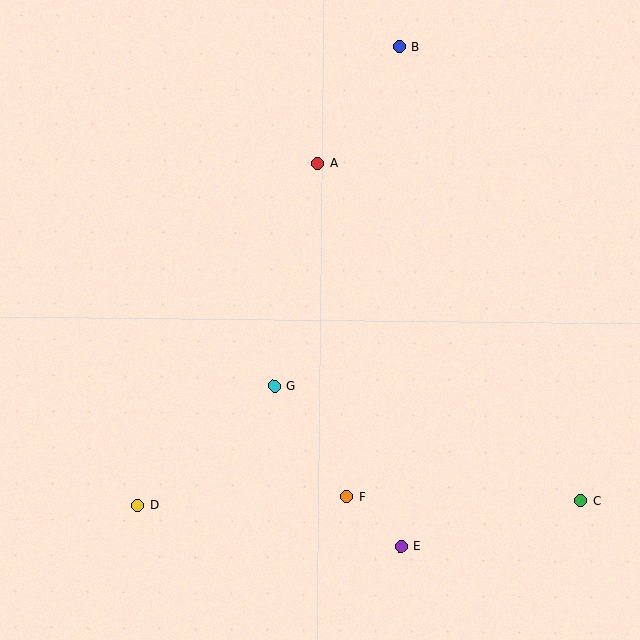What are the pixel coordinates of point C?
Point C is at (581, 501).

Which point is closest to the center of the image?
Point G at (275, 386) is closest to the center.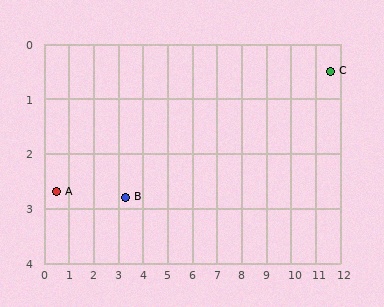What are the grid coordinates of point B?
Point B is at approximately (3.3, 2.8).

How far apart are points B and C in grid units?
Points B and C are about 8.6 grid units apart.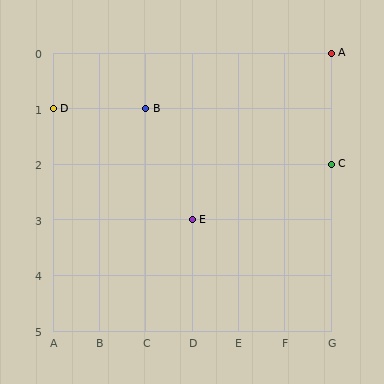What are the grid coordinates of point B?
Point B is at grid coordinates (C, 1).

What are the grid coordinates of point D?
Point D is at grid coordinates (A, 1).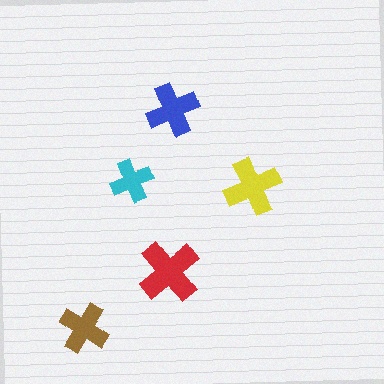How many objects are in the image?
There are 5 objects in the image.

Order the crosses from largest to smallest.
the red one, the yellow one, the blue one, the brown one, the cyan one.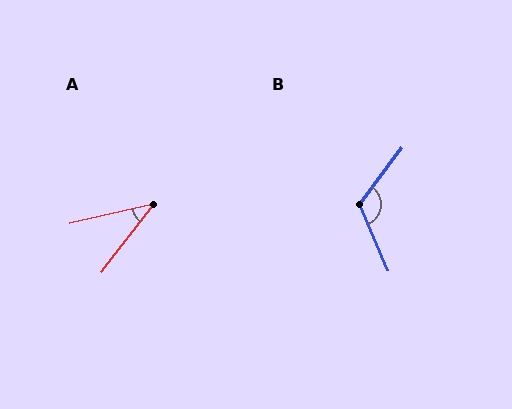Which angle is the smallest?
A, at approximately 39 degrees.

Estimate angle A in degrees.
Approximately 39 degrees.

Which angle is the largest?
B, at approximately 120 degrees.